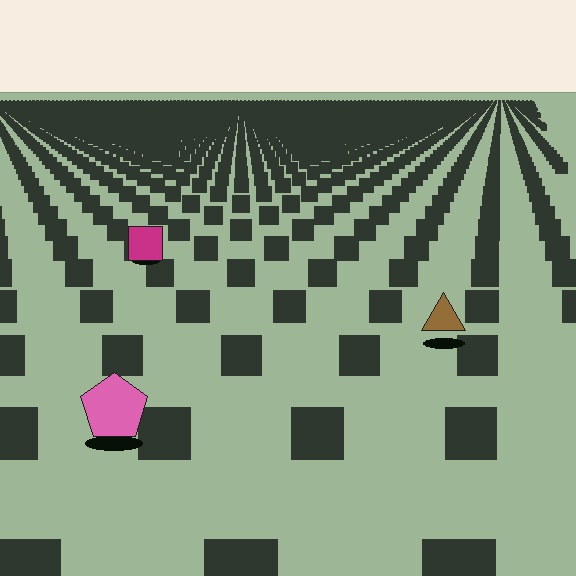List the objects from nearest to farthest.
From nearest to farthest: the pink pentagon, the brown triangle, the magenta square.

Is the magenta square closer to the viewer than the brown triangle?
No. The brown triangle is closer — you can tell from the texture gradient: the ground texture is coarser near it.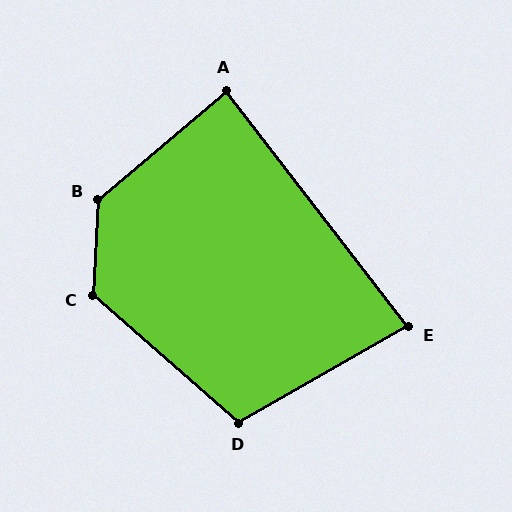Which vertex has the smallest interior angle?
E, at approximately 82 degrees.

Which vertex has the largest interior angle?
B, at approximately 133 degrees.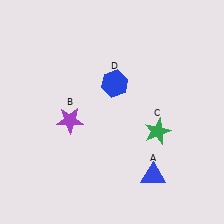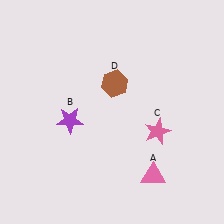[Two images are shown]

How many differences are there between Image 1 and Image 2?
There are 3 differences between the two images.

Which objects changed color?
A changed from blue to pink. C changed from green to pink. D changed from blue to brown.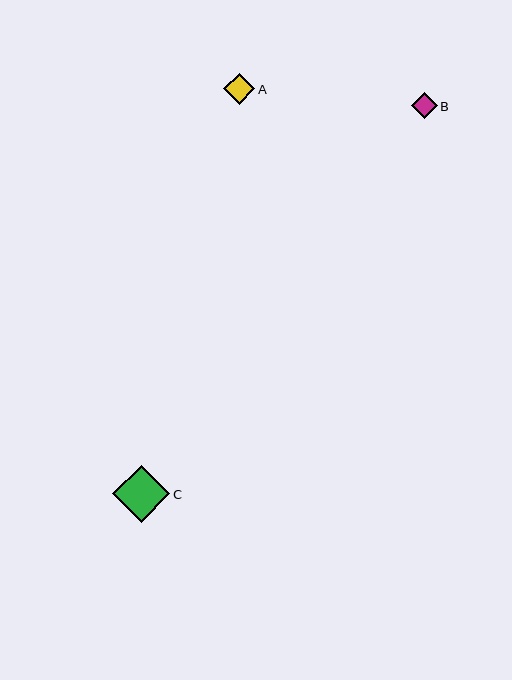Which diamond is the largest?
Diamond C is the largest with a size of approximately 57 pixels.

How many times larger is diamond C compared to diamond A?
Diamond C is approximately 1.8 times the size of diamond A.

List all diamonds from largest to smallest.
From largest to smallest: C, A, B.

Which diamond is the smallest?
Diamond B is the smallest with a size of approximately 26 pixels.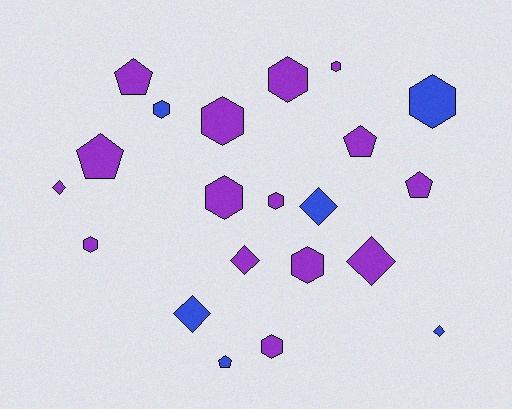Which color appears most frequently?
Purple, with 15 objects.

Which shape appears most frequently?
Hexagon, with 10 objects.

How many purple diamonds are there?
There are 3 purple diamonds.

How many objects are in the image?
There are 21 objects.